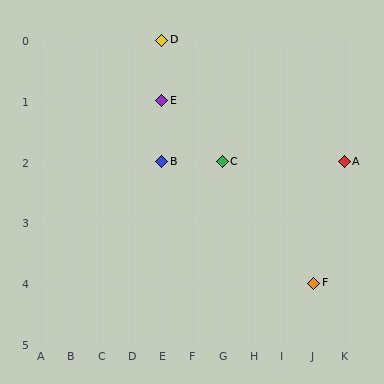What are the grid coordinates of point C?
Point C is at grid coordinates (G, 2).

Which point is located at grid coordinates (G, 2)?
Point C is at (G, 2).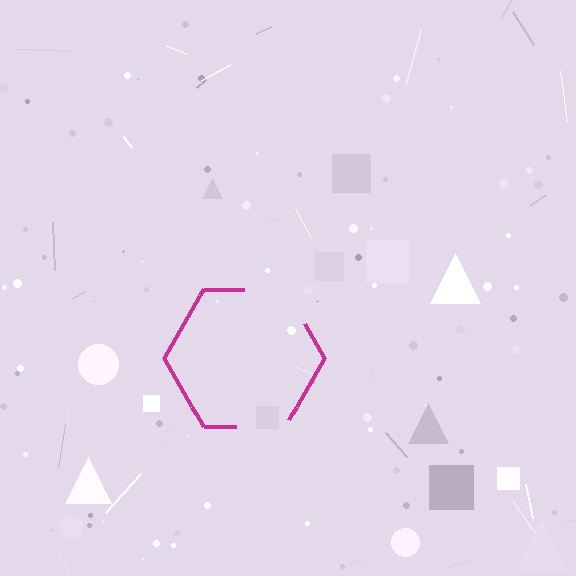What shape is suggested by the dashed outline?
The dashed outline suggests a hexagon.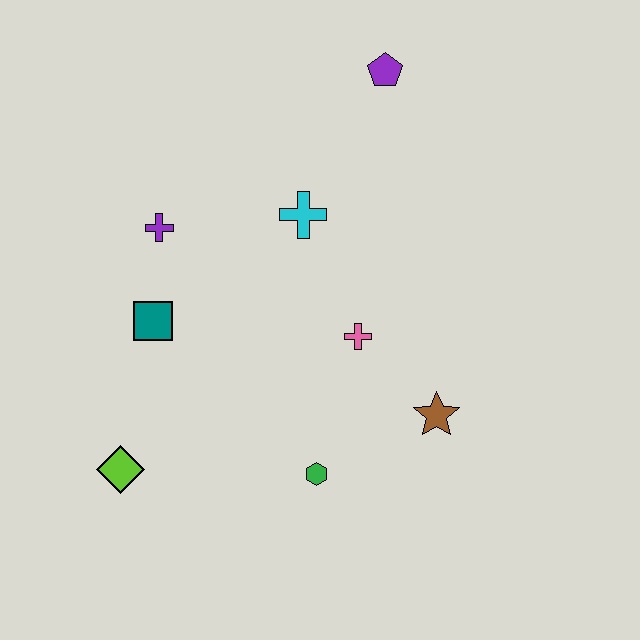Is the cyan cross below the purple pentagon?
Yes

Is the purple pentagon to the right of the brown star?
No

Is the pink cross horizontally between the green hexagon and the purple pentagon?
Yes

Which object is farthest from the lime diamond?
The purple pentagon is farthest from the lime diamond.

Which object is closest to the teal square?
The purple cross is closest to the teal square.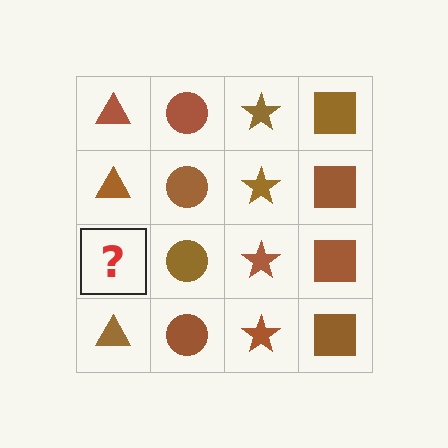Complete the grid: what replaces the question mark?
The question mark should be replaced with a brown triangle.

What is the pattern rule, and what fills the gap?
The rule is that each column has a consistent shape. The gap should be filled with a brown triangle.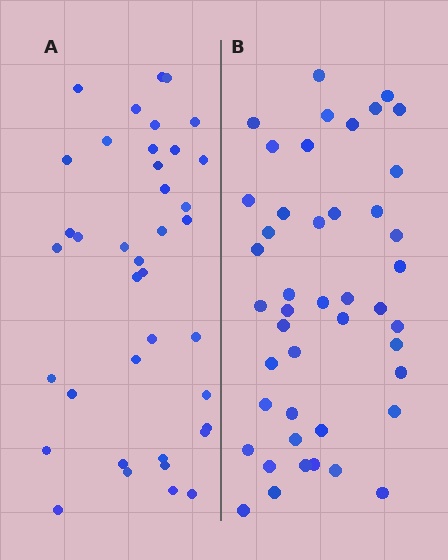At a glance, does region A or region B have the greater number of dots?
Region B (the right region) has more dots.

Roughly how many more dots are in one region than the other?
Region B has about 6 more dots than region A.